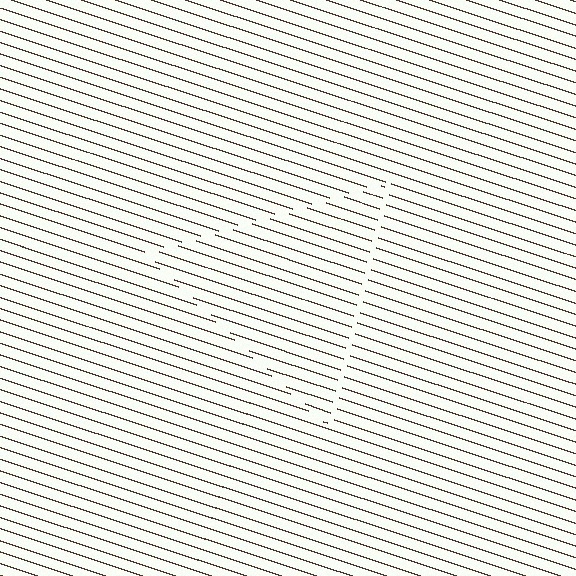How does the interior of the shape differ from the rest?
The interior of the shape contains the same grating, shifted by half a period — the contour is defined by the phase discontinuity where line-ends from the inner and outer gratings abut.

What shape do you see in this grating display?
An illusory triangle. The interior of the shape contains the same grating, shifted by half a period — the contour is defined by the phase discontinuity where line-ends from the inner and outer gratings abut.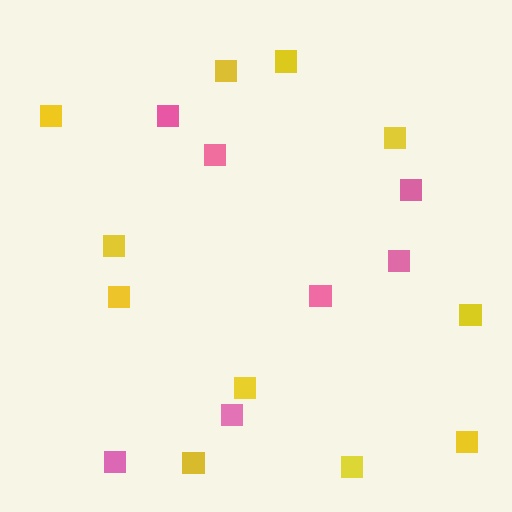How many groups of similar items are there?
There are 2 groups: one group of pink squares (7) and one group of yellow squares (11).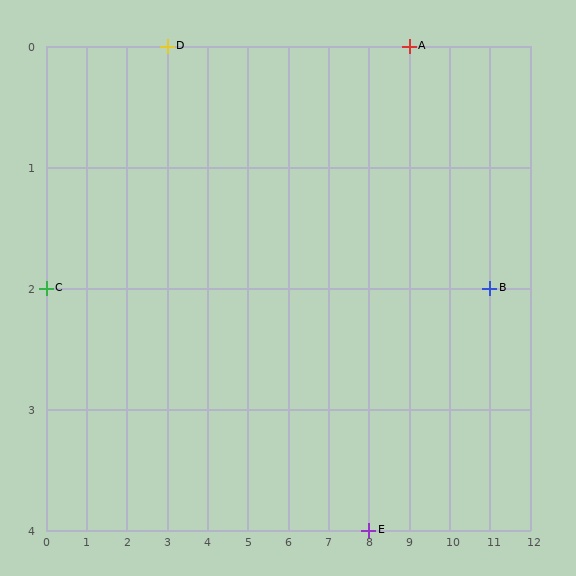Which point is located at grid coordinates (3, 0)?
Point D is at (3, 0).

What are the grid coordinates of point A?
Point A is at grid coordinates (9, 0).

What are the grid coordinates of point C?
Point C is at grid coordinates (0, 2).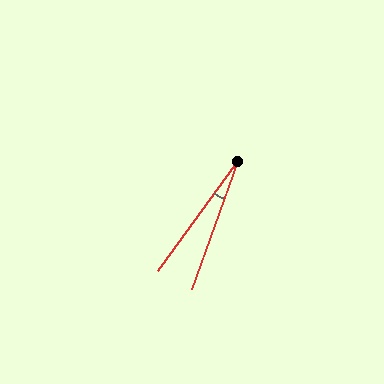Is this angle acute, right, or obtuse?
It is acute.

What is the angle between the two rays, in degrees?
Approximately 16 degrees.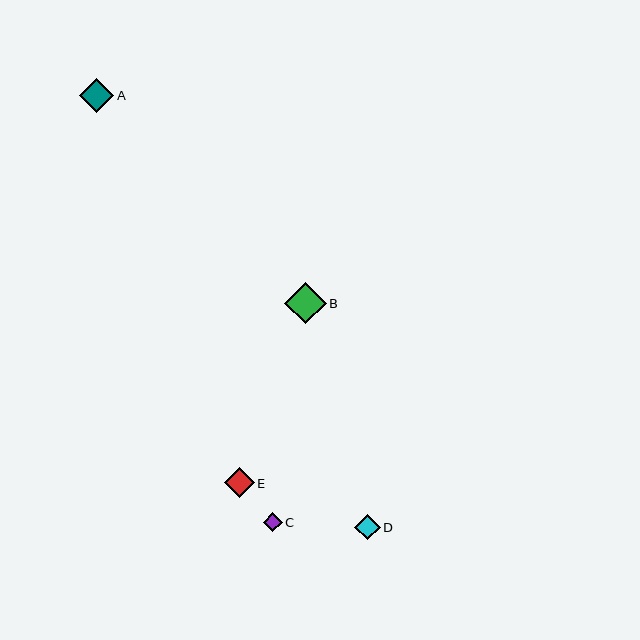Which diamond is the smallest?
Diamond C is the smallest with a size of approximately 19 pixels.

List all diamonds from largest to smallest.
From largest to smallest: B, A, E, D, C.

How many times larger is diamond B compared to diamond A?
Diamond B is approximately 1.2 times the size of diamond A.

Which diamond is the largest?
Diamond B is the largest with a size of approximately 41 pixels.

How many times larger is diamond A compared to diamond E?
Diamond A is approximately 1.1 times the size of diamond E.